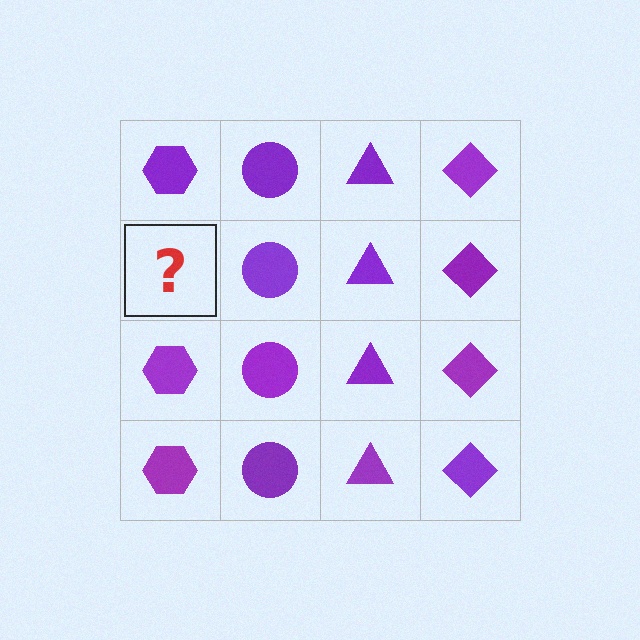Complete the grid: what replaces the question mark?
The question mark should be replaced with a purple hexagon.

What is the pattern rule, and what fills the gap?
The rule is that each column has a consistent shape. The gap should be filled with a purple hexagon.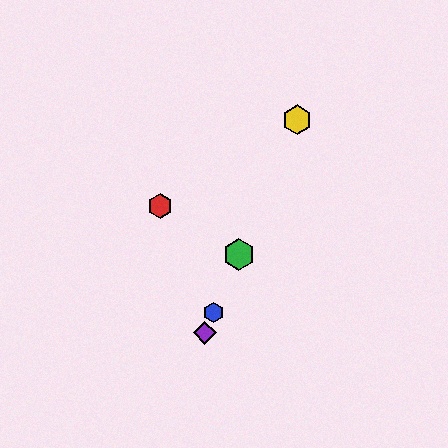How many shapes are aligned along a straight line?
4 shapes (the blue hexagon, the green hexagon, the yellow hexagon, the purple diamond) are aligned along a straight line.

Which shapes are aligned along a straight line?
The blue hexagon, the green hexagon, the yellow hexagon, the purple diamond are aligned along a straight line.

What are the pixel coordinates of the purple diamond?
The purple diamond is at (205, 333).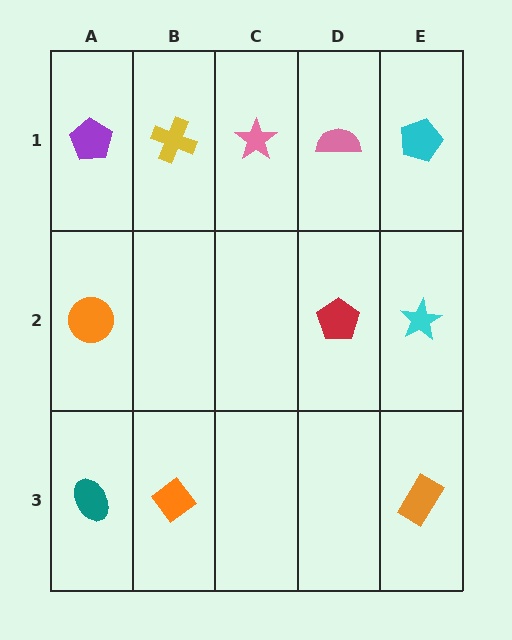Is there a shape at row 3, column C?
No, that cell is empty.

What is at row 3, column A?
A teal ellipse.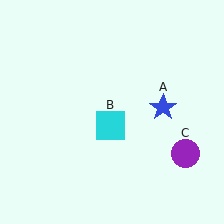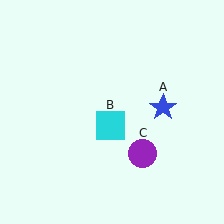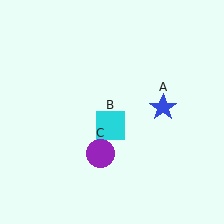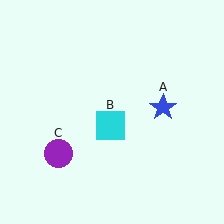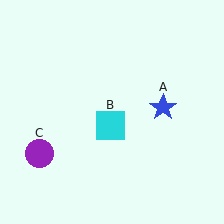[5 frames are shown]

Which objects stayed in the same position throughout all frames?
Blue star (object A) and cyan square (object B) remained stationary.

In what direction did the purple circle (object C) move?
The purple circle (object C) moved left.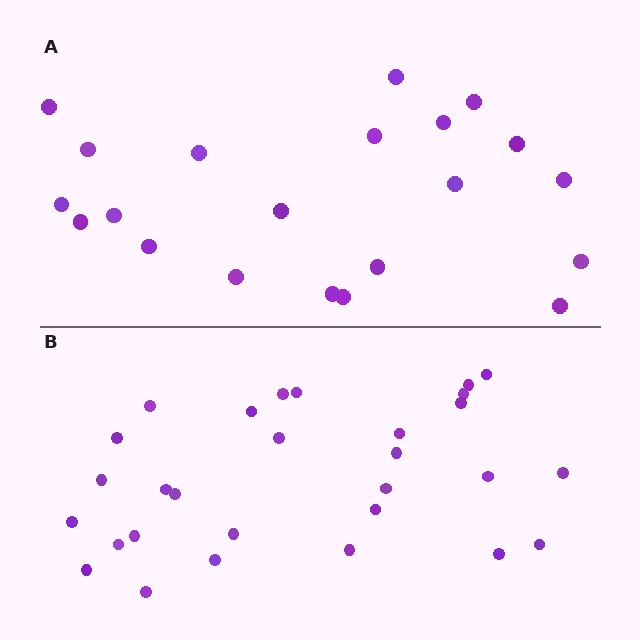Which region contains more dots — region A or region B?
Region B (the bottom region) has more dots.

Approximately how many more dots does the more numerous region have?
Region B has roughly 8 or so more dots than region A.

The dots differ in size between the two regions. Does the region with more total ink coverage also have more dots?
No. Region A has more total ink coverage because its dots are larger, but region B actually contains more individual dots. Total area can be misleading — the number of items is what matters here.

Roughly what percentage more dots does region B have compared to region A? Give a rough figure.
About 40% more.